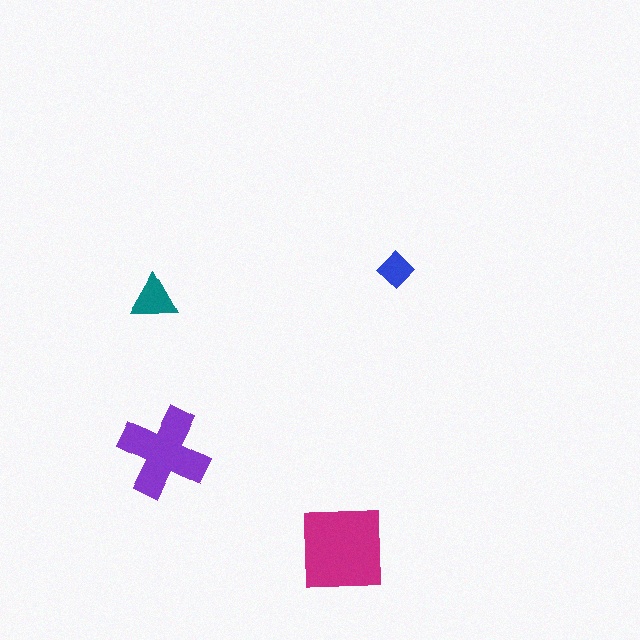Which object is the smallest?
The blue diamond.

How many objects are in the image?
There are 4 objects in the image.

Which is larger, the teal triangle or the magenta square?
The magenta square.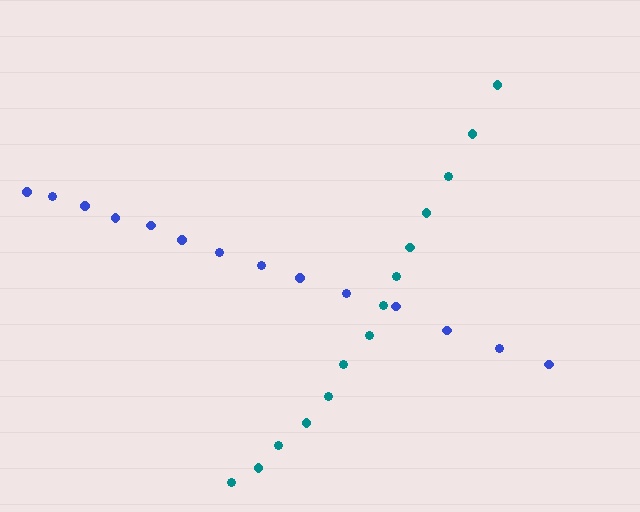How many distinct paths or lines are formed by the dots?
There are 2 distinct paths.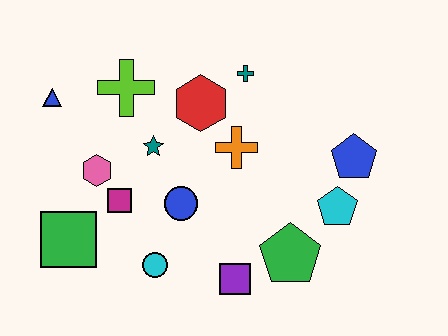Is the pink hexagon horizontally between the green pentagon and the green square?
Yes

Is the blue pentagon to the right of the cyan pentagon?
Yes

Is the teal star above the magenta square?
Yes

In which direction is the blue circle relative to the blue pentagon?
The blue circle is to the left of the blue pentagon.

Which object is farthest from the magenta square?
The blue pentagon is farthest from the magenta square.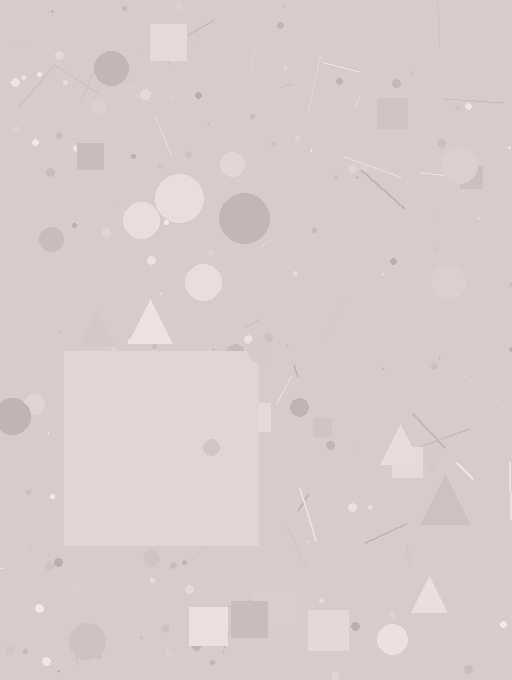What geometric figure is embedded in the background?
A square is embedded in the background.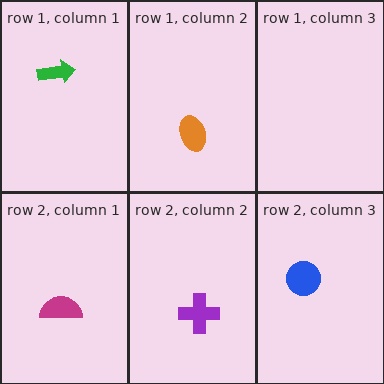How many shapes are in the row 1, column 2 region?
1.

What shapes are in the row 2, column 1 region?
The magenta semicircle.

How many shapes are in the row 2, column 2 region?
1.